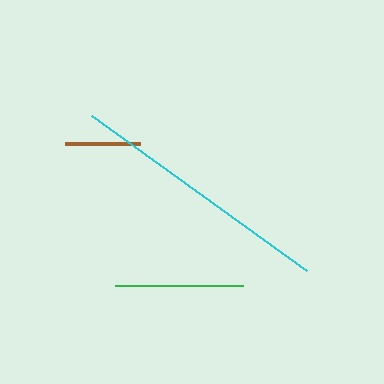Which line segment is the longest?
The cyan line is the longest at approximately 265 pixels.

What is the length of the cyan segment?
The cyan segment is approximately 265 pixels long.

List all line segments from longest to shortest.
From longest to shortest: cyan, green, brown.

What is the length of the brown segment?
The brown segment is approximately 75 pixels long.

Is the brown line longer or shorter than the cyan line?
The cyan line is longer than the brown line.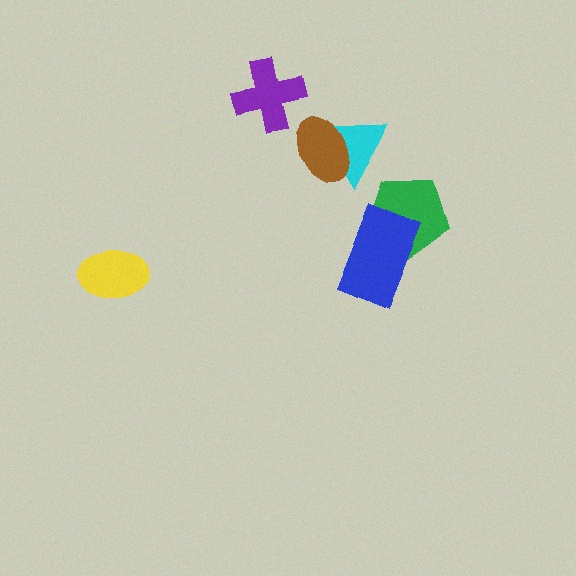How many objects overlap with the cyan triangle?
1 object overlaps with the cyan triangle.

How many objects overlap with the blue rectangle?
1 object overlaps with the blue rectangle.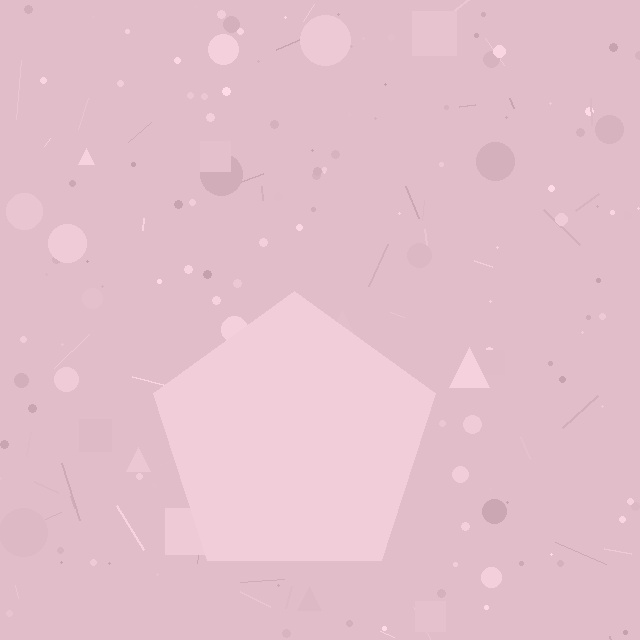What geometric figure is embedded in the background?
A pentagon is embedded in the background.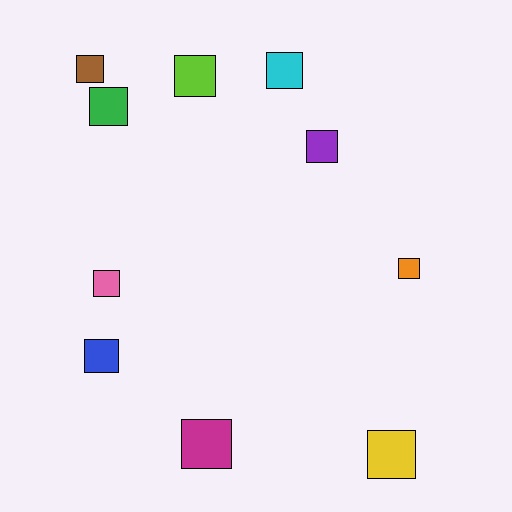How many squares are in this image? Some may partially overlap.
There are 10 squares.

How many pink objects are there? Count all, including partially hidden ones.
There is 1 pink object.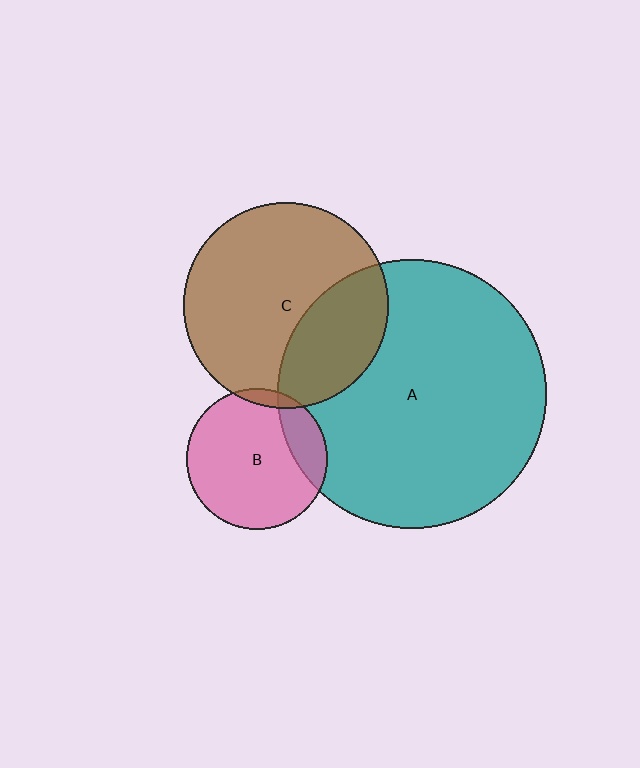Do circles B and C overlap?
Yes.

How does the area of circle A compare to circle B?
Approximately 3.6 times.